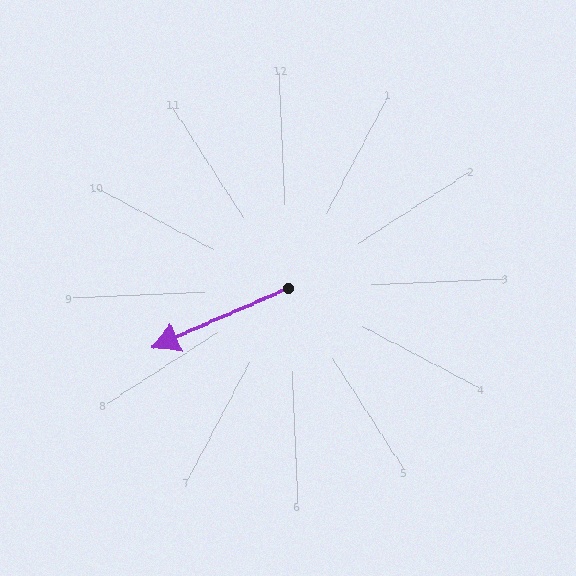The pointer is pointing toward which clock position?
Roughly 8 o'clock.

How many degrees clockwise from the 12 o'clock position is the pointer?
Approximately 249 degrees.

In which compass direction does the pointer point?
West.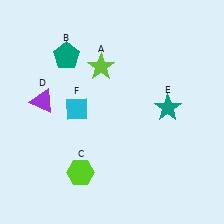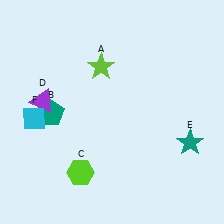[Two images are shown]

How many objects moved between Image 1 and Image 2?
3 objects moved between the two images.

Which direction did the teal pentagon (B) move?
The teal pentagon (B) moved down.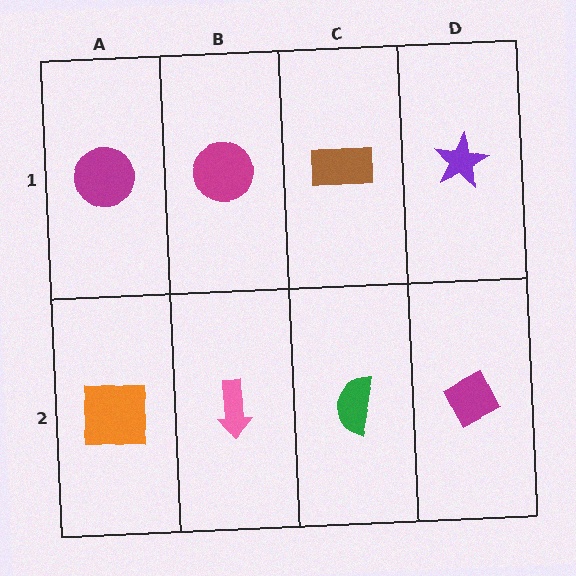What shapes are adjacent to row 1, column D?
A magenta diamond (row 2, column D), a brown rectangle (row 1, column C).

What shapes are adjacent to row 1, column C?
A green semicircle (row 2, column C), a magenta circle (row 1, column B), a purple star (row 1, column D).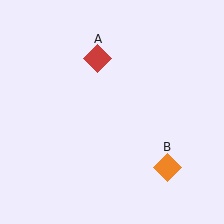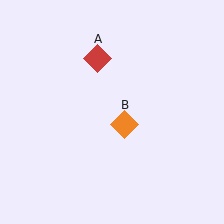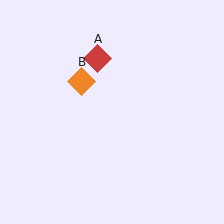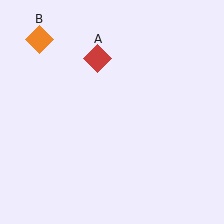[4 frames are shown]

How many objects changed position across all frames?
1 object changed position: orange diamond (object B).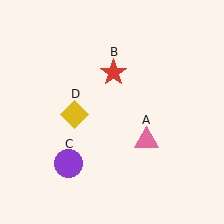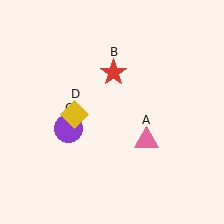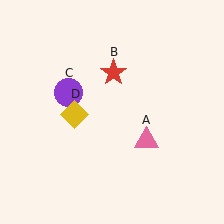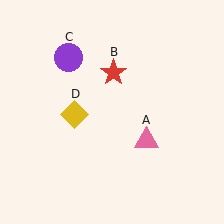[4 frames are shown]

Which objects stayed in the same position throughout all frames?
Pink triangle (object A) and red star (object B) and yellow diamond (object D) remained stationary.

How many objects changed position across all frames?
1 object changed position: purple circle (object C).